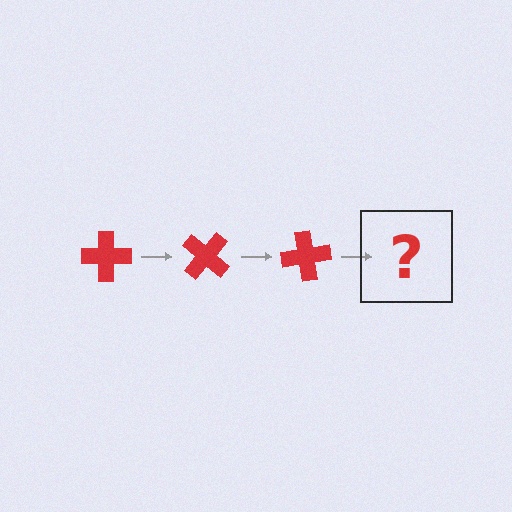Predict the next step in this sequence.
The next step is a red cross rotated 120 degrees.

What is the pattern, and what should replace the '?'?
The pattern is that the cross rotates 40 degrees each step. The '?' should be a red cross rotated 120 degrees.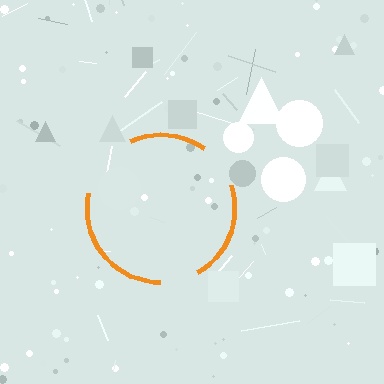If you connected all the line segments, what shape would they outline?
They would outline a circle.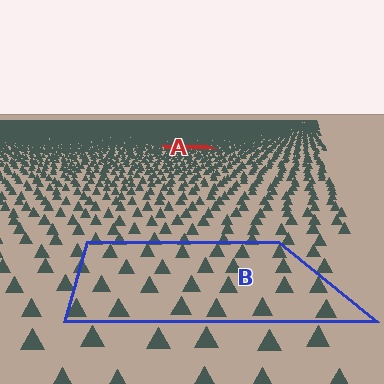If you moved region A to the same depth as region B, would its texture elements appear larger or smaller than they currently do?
They would appear larger. At a closer depth, the same texture elements are projected at a bigger on-screen size.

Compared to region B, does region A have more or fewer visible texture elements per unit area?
Region A has more texture elements per unit area — they are packed more densely because it is farther away.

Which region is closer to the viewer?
Region B is closer. The texture elements there are larger and more spread out.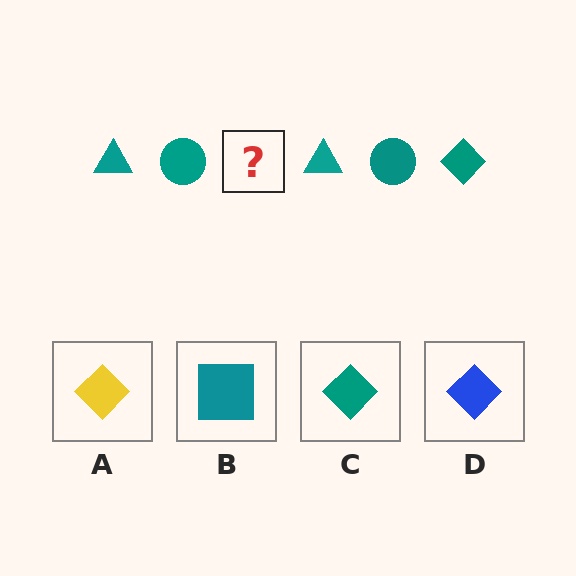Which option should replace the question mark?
Option C.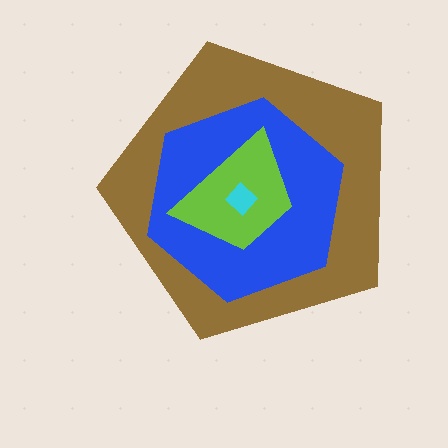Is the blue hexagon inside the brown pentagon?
Yes.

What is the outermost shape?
The brown pentagon.